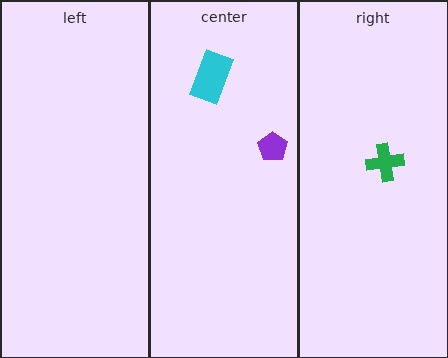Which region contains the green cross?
The right region.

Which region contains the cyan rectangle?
The center region.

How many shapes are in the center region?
2.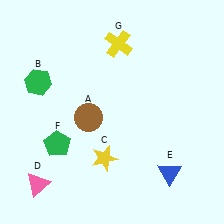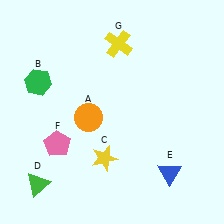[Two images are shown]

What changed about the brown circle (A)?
In Image 1, A is brown. In Image 2, it changed to orange.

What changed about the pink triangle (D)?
In Image 1, D is pink. In Image 2, it changed to green.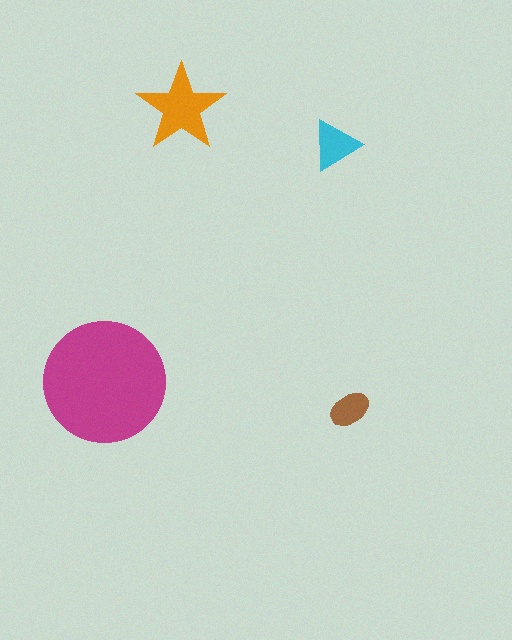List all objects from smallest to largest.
The brown ellipse, the cyan triangle, the orange star, the magenta circle.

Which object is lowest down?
The brown ellipse is bottommost.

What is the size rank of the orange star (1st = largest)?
2nd.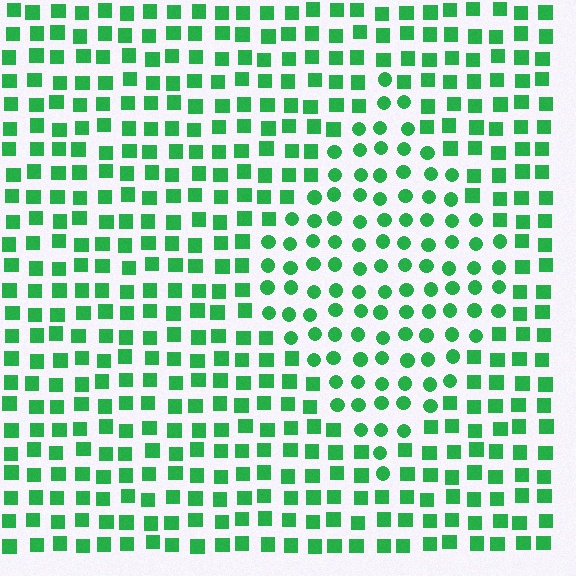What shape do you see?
I see a diamond.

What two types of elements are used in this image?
The image uses circles inside the diamond region and squares outside it.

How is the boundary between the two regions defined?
The boundary is defined by a change in element shape: circles inside vs. squares outside. All elements share the same color and spacing.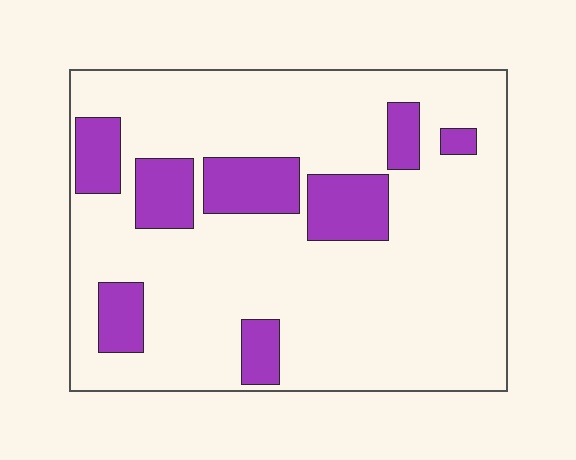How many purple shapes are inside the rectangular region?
8.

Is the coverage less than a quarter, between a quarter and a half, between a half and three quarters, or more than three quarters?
Less than a quarter.